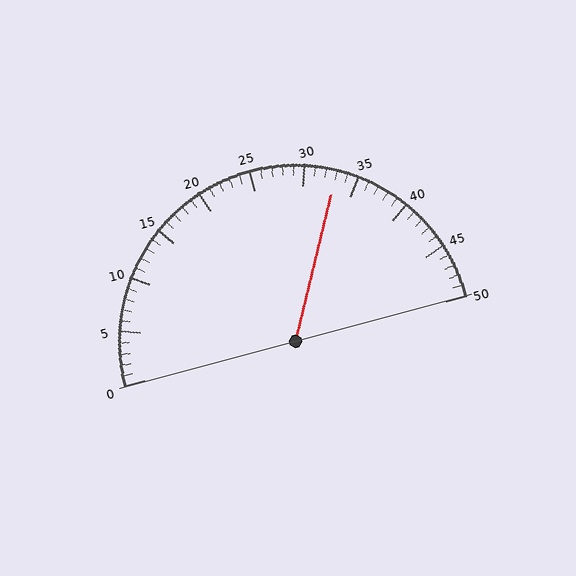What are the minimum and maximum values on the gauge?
The gauge ranges from 0 to 50.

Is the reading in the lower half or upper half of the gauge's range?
The reading is in the upper half of the range (0 to 50).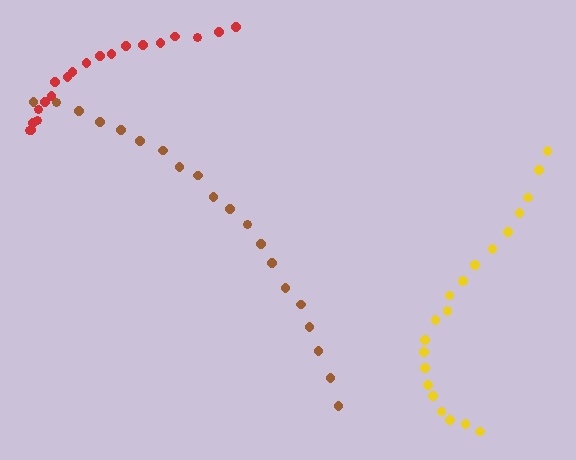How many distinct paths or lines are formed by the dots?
There are 3 distinct paths.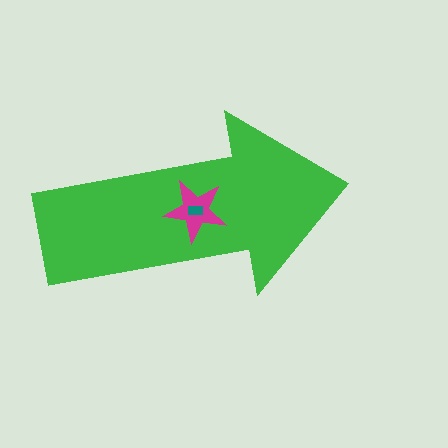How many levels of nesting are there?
3.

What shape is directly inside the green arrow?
The magenta star.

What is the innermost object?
The teal rectangle.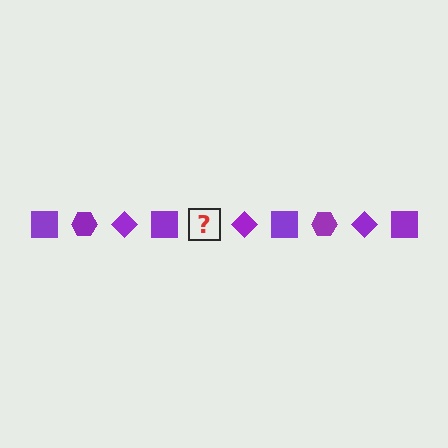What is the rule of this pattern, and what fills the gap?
The rule is that the pattern cycles through square, hexagon, diamond shapes in purple. The gap should be filled with a purple hexagon.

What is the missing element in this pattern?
The missing element is a purple hexagon.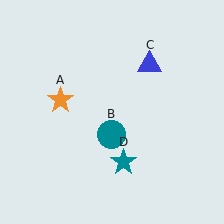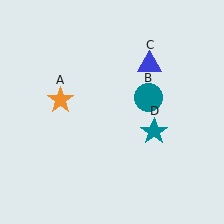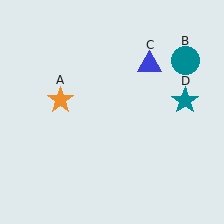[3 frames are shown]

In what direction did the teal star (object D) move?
The teal star (object D) moved up and to the right.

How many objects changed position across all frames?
2 objects changed position: teal circle (object B), teal star (object D).